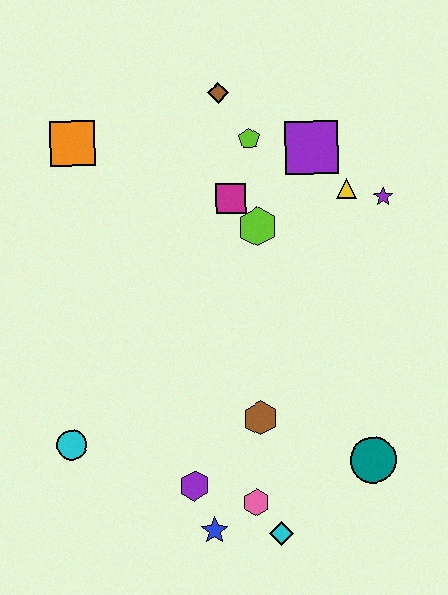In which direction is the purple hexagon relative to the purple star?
The purple hexagon is below the purple star.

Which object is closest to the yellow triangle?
The purple star is closest to the yellow triangle.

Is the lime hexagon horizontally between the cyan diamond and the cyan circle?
Yes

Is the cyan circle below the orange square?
Yes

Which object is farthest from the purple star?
The cyan circle is farthest from the purple star.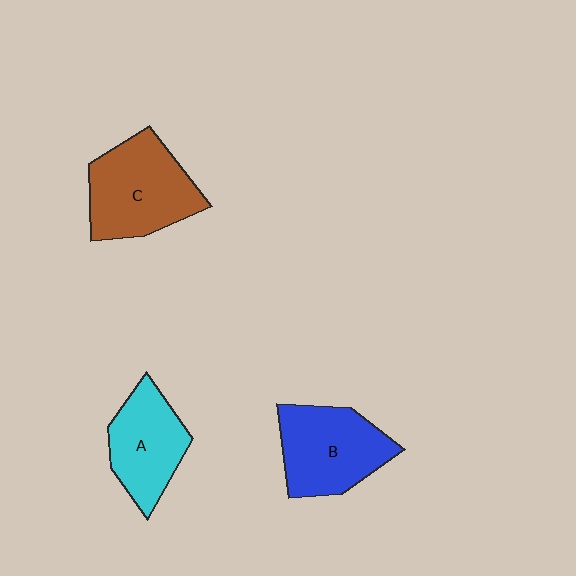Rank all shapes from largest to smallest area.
From largest to smallest: C (brown), B (blue), A (cyan).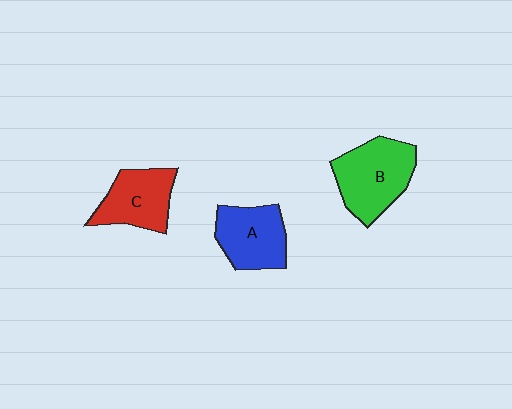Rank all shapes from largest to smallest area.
From largest to smallest: B (green), A (blue), C (red).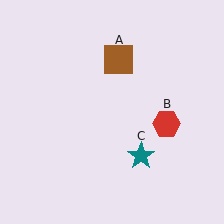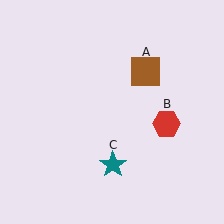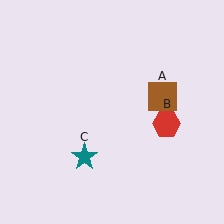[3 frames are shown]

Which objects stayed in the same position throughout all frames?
Red hexagon (object B) remained stationary.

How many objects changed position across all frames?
2 objects changed position: brown square (object A), teal star (object C).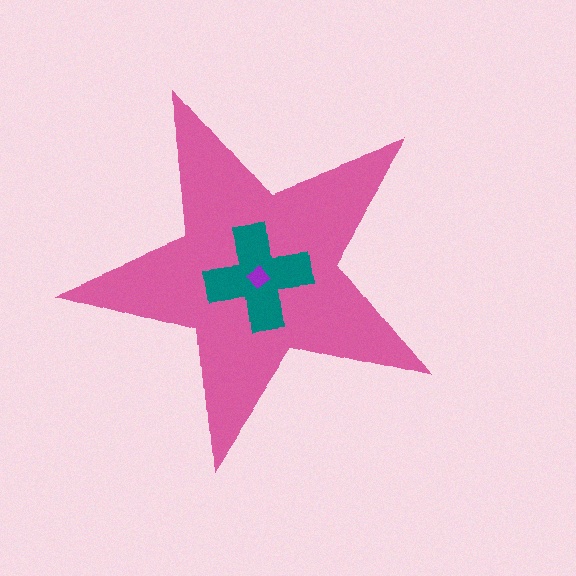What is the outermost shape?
The pink star.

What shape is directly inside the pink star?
The teal cross.